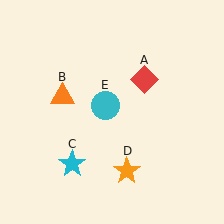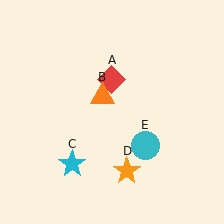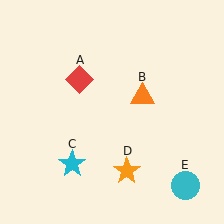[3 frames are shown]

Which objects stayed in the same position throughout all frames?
Cyan star (object C) and orange star (object D) remained stationary.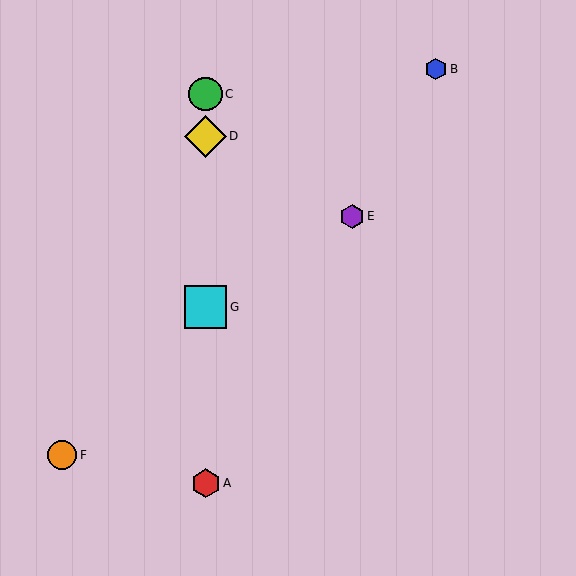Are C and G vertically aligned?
Yes, both are at x≈206.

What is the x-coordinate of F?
Object F is at x≈62.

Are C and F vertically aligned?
No, C is at x≈206 and F is at x≈62.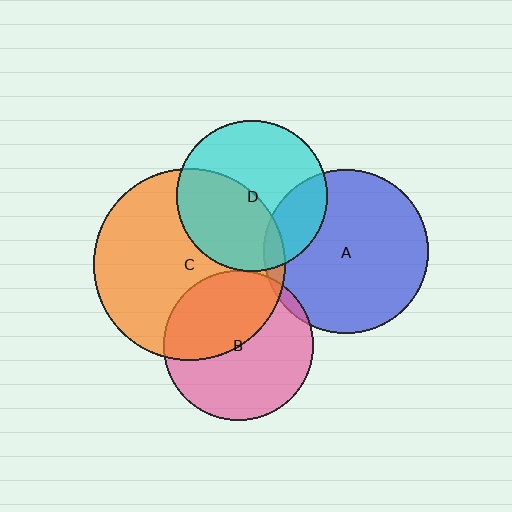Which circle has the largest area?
Circle C (orange).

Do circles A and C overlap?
Yes.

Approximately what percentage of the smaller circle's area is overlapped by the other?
Approximately 5%.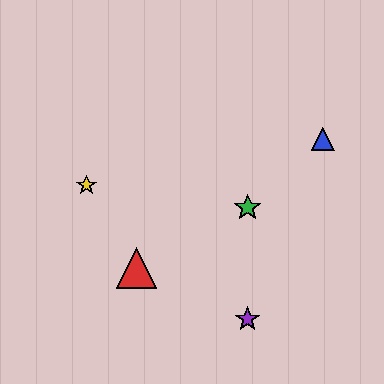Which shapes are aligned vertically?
The green star, the purple star are aligned vertically.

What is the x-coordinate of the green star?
The green star is at x≈248.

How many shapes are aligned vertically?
2 shapes (the green star, the purple star) are aligned vertically.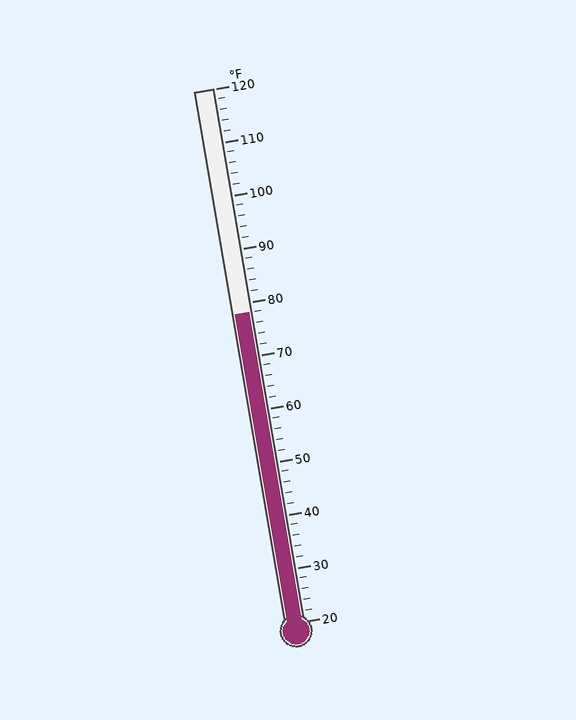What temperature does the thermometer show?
The thermometer shows approximately 78°F.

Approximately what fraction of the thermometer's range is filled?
The thermometer is filled to approximately 60% of its range.